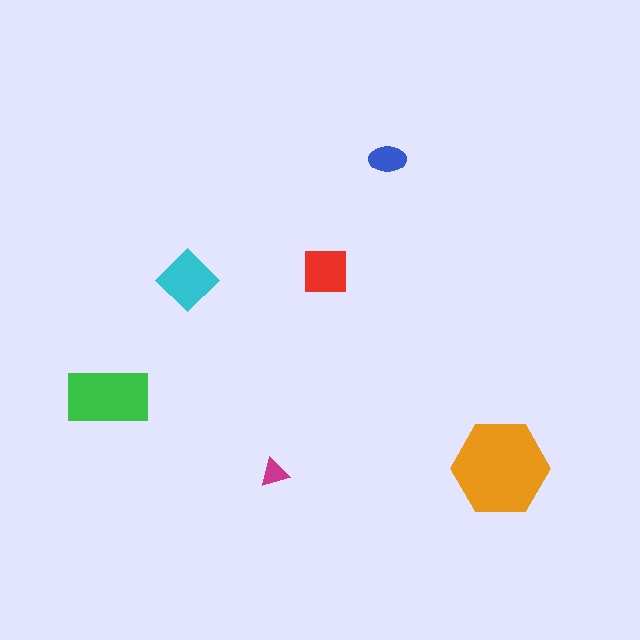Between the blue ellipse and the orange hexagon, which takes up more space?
The orange hexagon.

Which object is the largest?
The orange hexagon.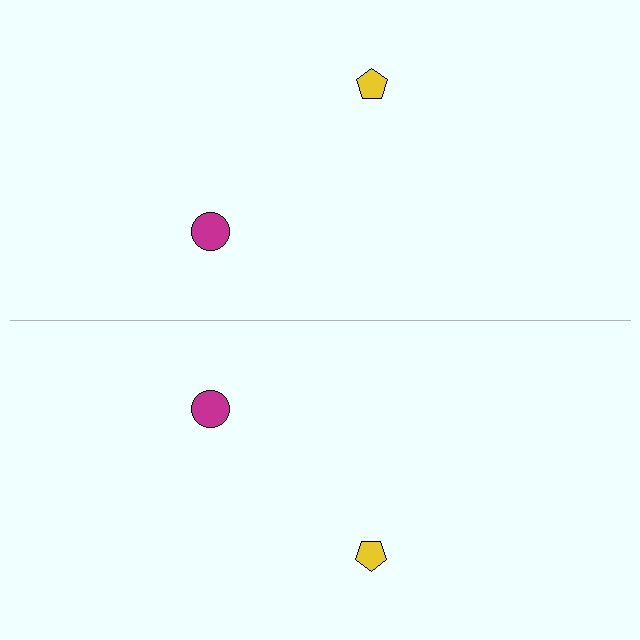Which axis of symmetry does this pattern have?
The pattern has a horizontal axis of symmetry running through the center of the image.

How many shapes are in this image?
There are 4 shapes in this image.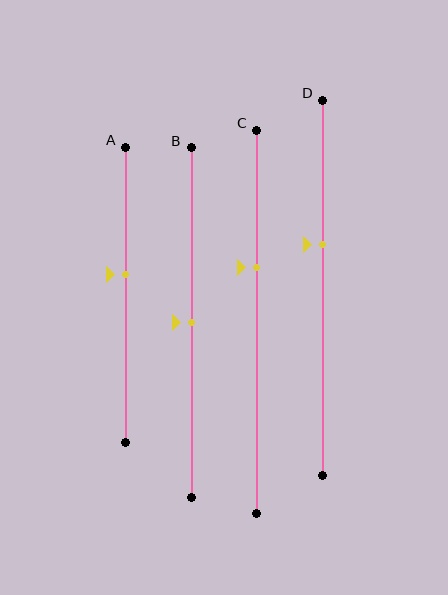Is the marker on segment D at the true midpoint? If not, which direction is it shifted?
No, the marker on segment D is shifted upward by about 12% of the segment length.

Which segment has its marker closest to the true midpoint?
Segment B has its marker closest to the true midpoint.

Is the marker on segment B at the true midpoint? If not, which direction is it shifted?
Yes, the marker on segment B is at the true midpoint.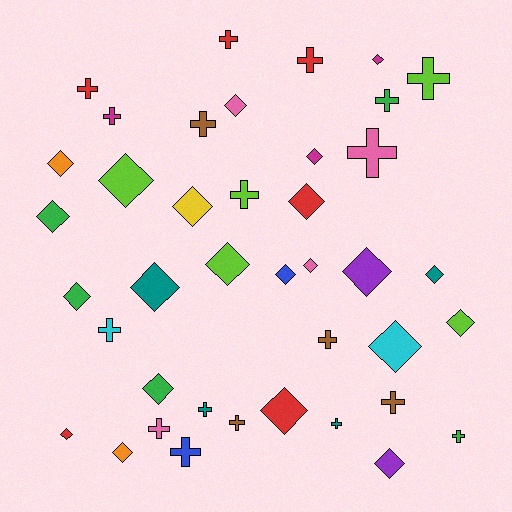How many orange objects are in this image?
There are 2 orange objects.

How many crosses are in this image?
There are 18 crosses.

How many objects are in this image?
There are 40 objects.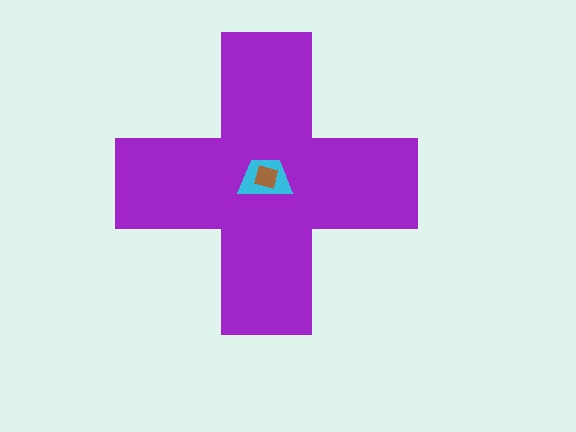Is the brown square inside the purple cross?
Yes.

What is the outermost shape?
The purple cross.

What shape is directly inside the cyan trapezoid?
The brown square.